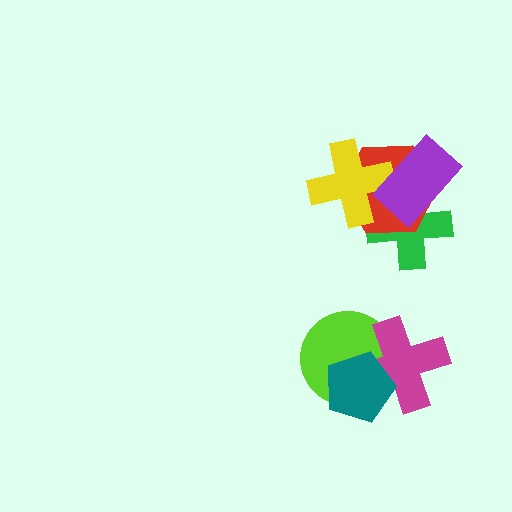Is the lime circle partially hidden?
Yes, it is partially covered by another shape.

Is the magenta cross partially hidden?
Yes, it is partially covered by another shape.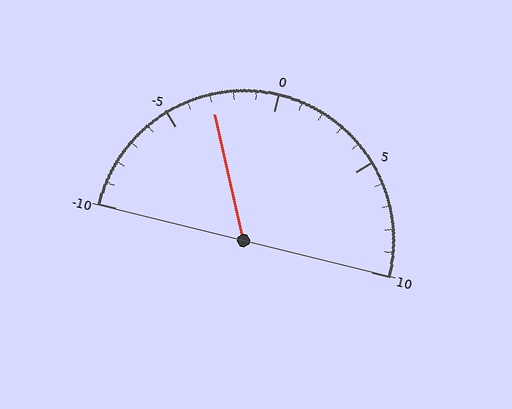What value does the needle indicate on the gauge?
The needle indicates approximately -3.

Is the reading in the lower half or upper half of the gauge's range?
The reading is in the lower half of the range (-10 to 10).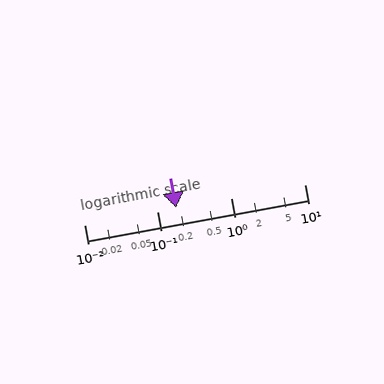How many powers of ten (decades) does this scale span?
The scale spans 3 decades, from 0.01 to 10.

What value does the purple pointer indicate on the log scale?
The pointer indicates approximately 0.18.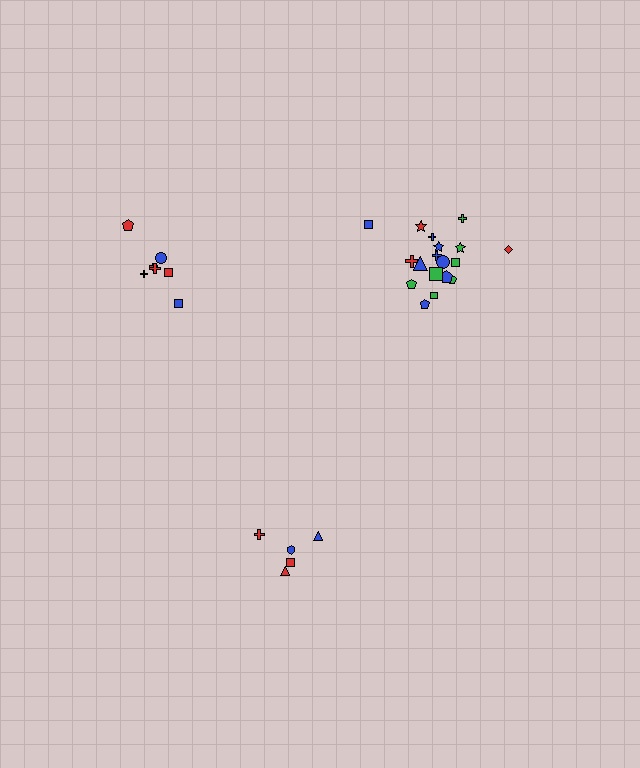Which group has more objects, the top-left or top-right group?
The top-right group.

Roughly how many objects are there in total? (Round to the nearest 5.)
Roughly 30 objects in total.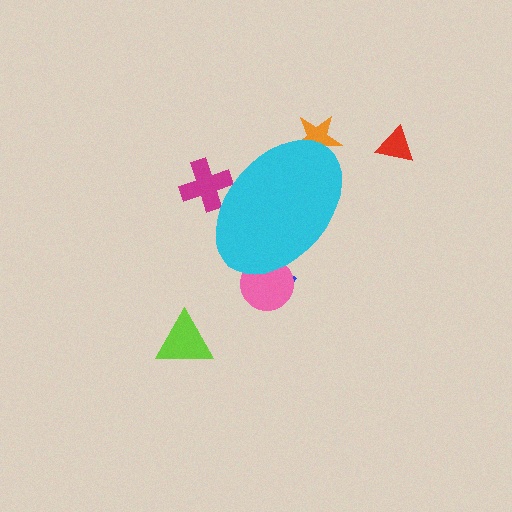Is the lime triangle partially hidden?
No, the lime triangle is fully visible.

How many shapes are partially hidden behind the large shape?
4 shapes are partially hidden.